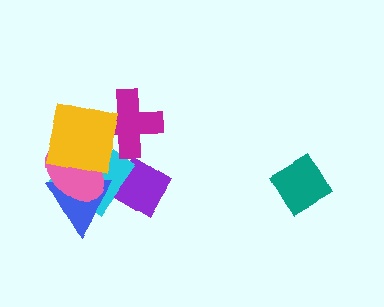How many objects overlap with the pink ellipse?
3 objects overlap with the pink ellipse.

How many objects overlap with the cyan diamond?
5 objects overlap with the cyan diamond.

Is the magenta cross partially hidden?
Yes, it is partially covered by another shape.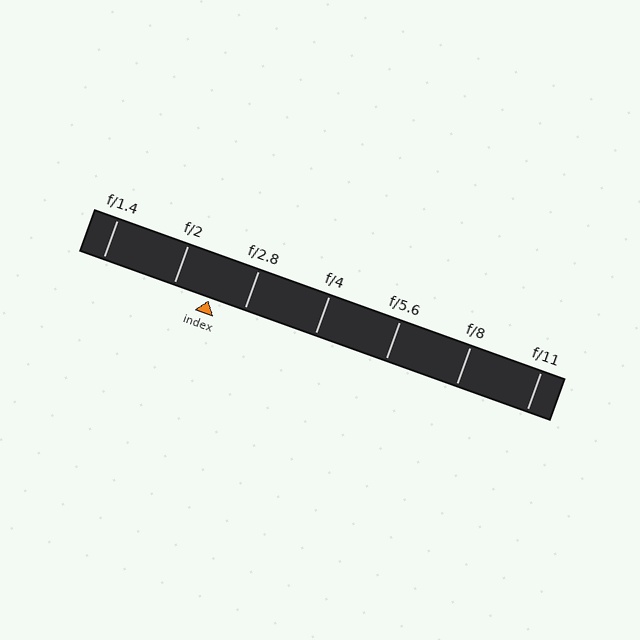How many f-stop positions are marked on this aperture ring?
There are 7 f-stop positions marked.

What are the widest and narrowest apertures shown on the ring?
The widest aperture shown is f/1.4 and the narrowest is f/11.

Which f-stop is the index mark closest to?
The index mark is closest to f/2.8.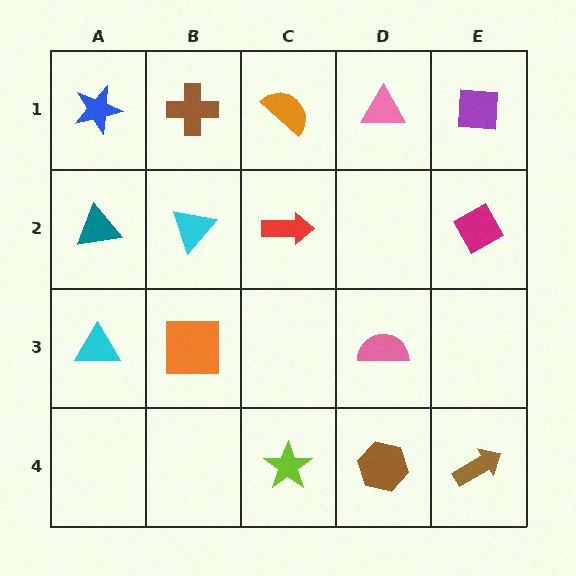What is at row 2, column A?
A teal triangle.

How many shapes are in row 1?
5 shapes.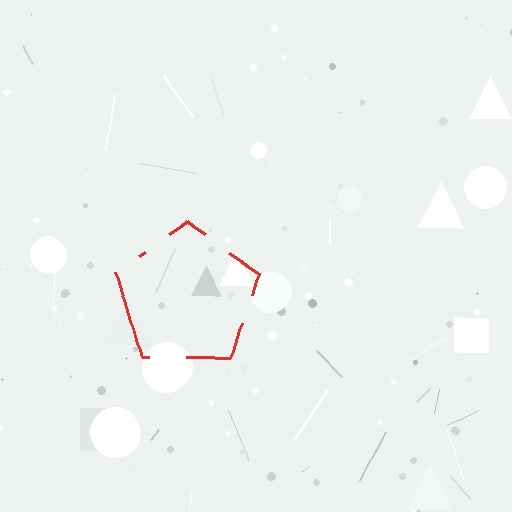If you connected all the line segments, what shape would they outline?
They would outline a pentagon.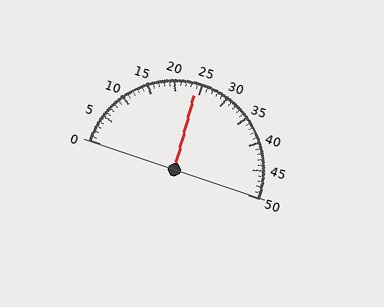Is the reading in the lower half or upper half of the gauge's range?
The reading is in the lower half of the range (0 to 50).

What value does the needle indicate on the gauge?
The needle indicates approximately 24.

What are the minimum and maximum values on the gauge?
The gauge ranges from 0 to 50.